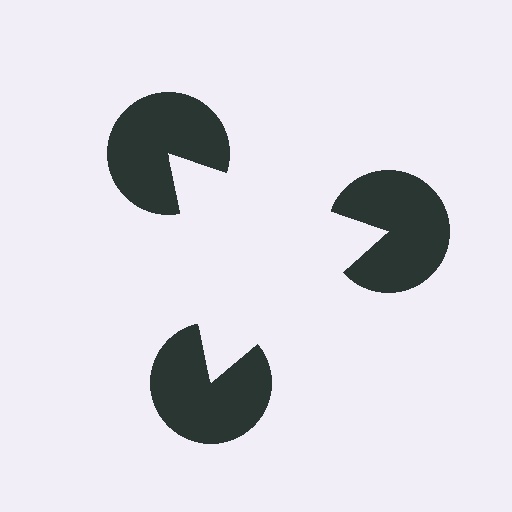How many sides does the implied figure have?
3 sides.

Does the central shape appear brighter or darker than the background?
It typically appears slightly brighter than the background, even though no actual brightness change is drawn.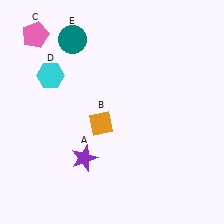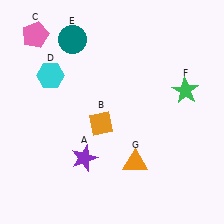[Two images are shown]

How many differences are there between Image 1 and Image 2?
There are 2 differences between the two images.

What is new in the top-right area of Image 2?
A green star (F) was added in the top-right area of Image 2.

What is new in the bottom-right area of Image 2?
An orange triangle (G) was added in the bottom-right area of Image 2.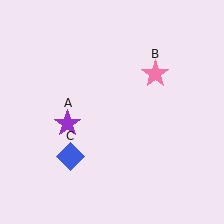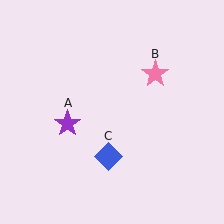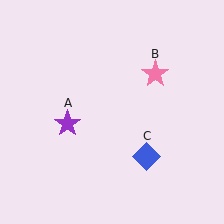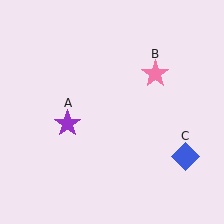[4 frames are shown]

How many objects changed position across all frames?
1 object changed position: blue diamond (object C).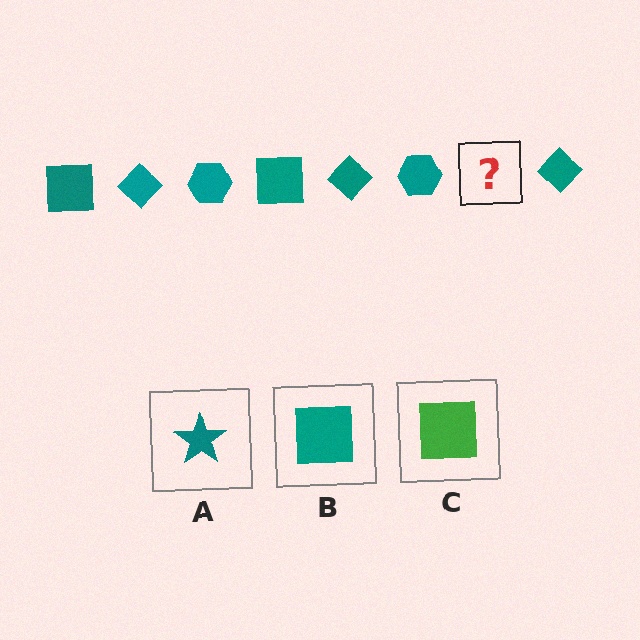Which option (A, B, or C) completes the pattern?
B.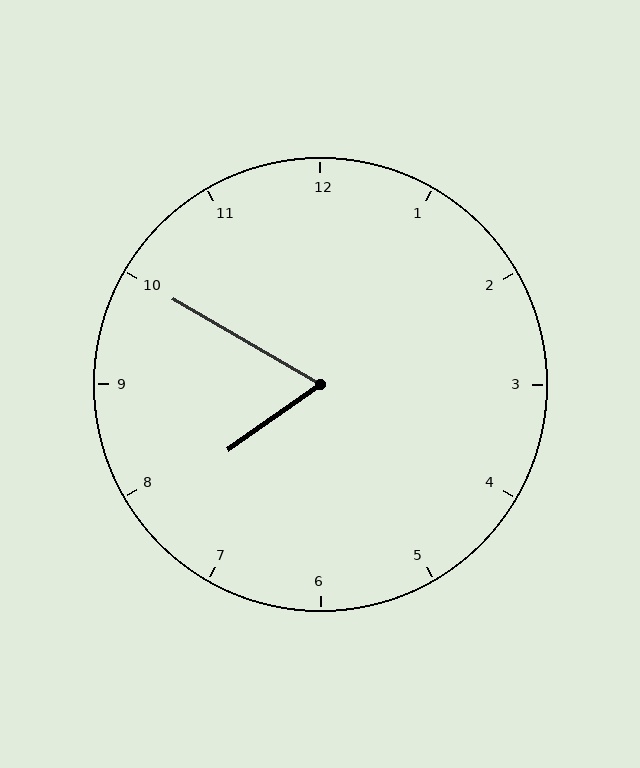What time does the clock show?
7:50.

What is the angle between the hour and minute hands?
Approximately 65 degrees.